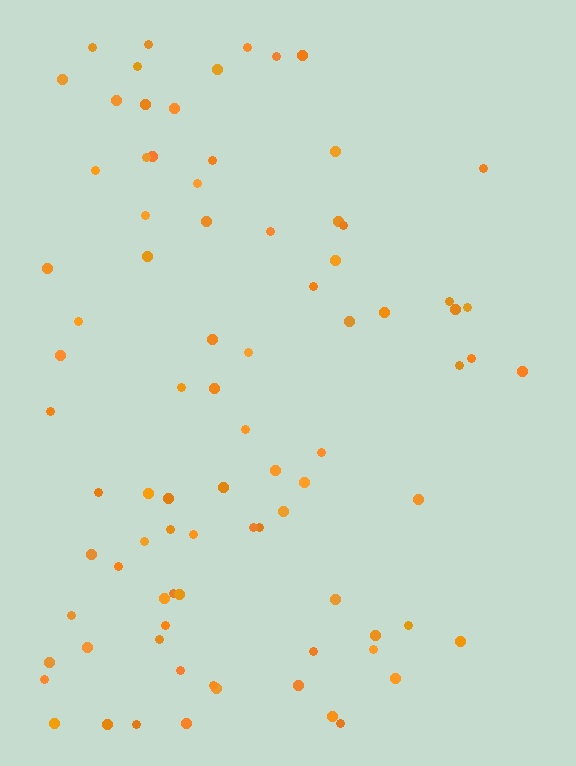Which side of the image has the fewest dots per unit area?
The right.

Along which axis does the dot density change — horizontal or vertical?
Horizontal.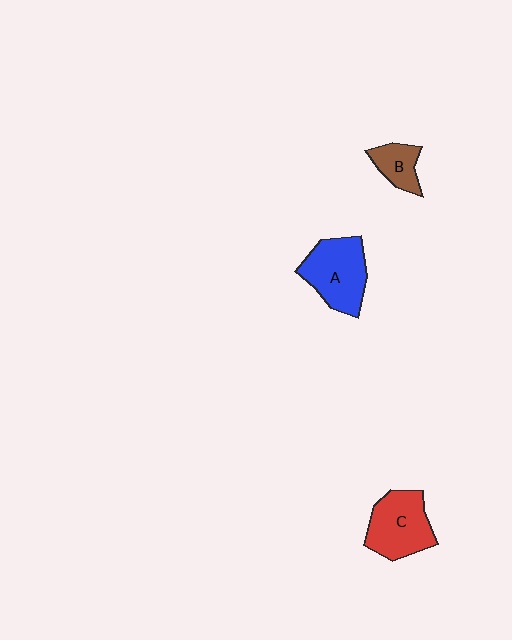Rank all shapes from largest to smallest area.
From largest to smallest: A (blue), C (red), B (brown).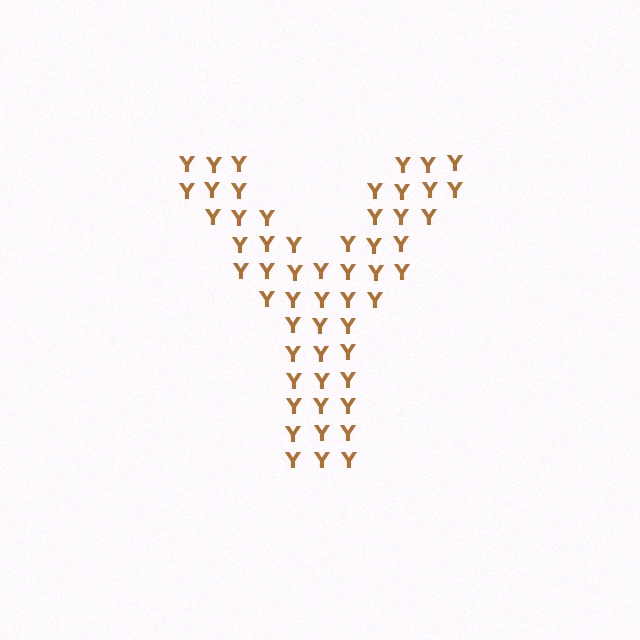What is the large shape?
The large shape is the letter Y.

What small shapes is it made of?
It is made of small letter Y's.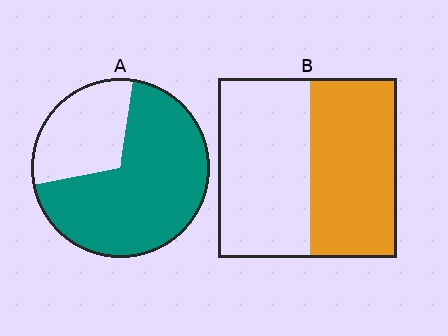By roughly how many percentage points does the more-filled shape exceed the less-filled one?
By roughly 20 percentage points (A over B).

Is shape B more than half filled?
Roughly half.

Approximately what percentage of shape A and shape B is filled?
A is approximately 70% and B is approximately 50%.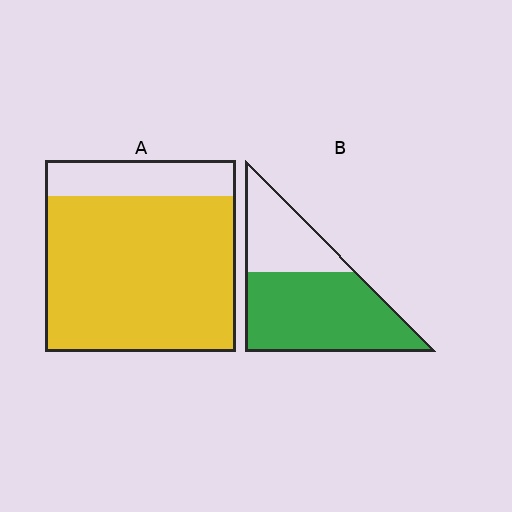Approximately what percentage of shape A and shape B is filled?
A is approximately 80% and B is approximately 65%.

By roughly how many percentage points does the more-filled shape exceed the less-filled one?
By roughly 15 percentage points (A over B).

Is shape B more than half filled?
Yes.